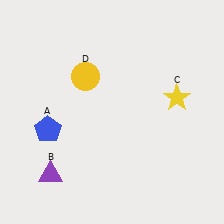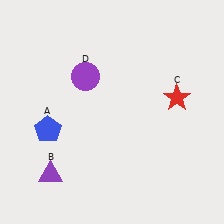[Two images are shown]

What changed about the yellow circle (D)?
In Image 1, D is yellow. In Image 2, it changed to purple.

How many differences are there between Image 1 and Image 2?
There are 2 differences between the two images.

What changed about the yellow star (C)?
In Image 1, C is yellow. In Image 2, it changed to red.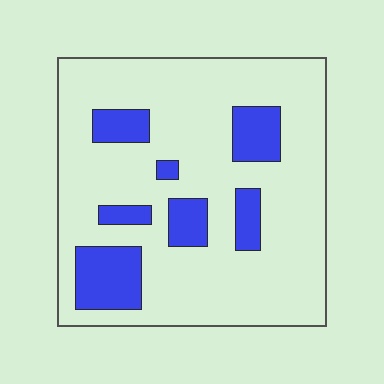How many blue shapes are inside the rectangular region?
7.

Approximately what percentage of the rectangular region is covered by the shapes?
Approximately 20%.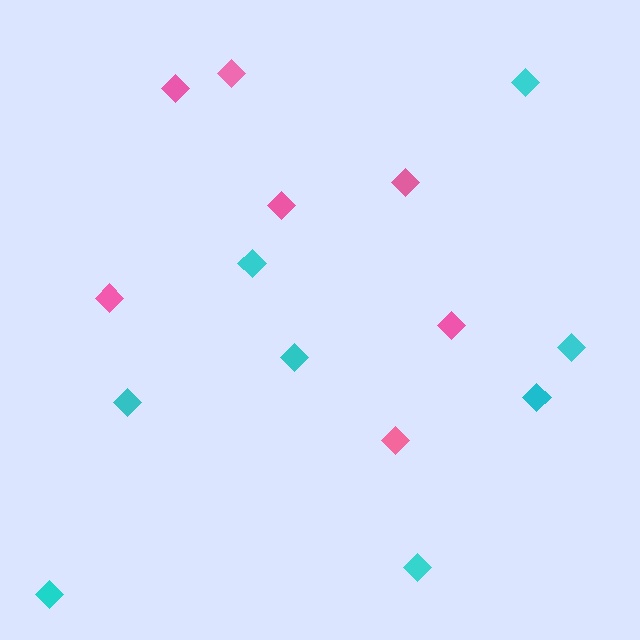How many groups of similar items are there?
There are 2 groups: one group of pink diamonds (7) and one group of cyan diamonds (8).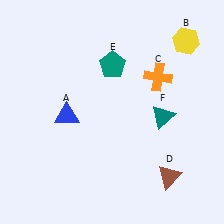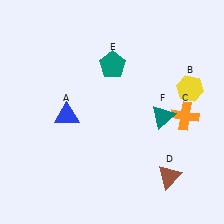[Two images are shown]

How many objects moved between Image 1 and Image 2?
2 objects moved between the two images.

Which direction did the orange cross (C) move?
The orange cross (C) moved down.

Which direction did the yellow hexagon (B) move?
The yellow hexagon (B) moved down.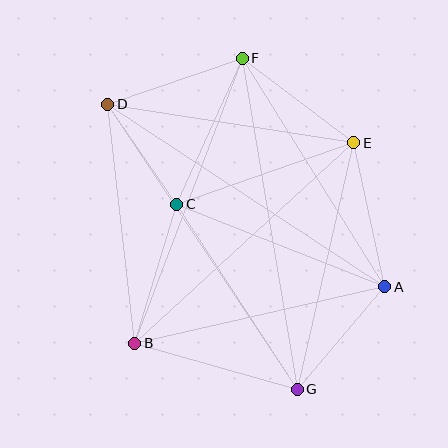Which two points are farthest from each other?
Points D and G are farthest from each other.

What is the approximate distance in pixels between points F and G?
The distance between F and G is approximately 336 pixels.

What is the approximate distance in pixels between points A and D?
The distance between A and D is approximately 332 pixels.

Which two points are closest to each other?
Points C and D are closest to each other.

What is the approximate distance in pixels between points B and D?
The distance between B and D is approximately 241 pixels.